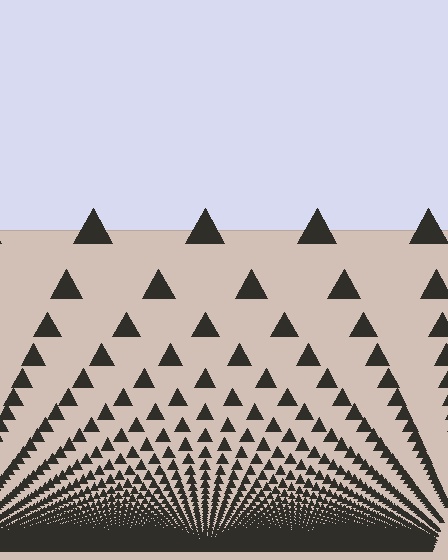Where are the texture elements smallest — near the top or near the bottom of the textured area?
Near the bottom.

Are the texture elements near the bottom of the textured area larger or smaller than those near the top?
Smaller. The gradient is inverted — elements near the bottom are smaller and denser.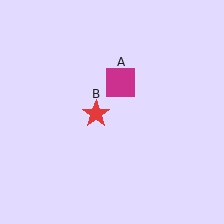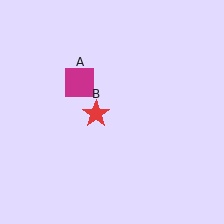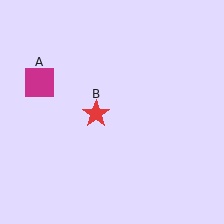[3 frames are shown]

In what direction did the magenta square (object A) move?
The magenta square (object A) moved left.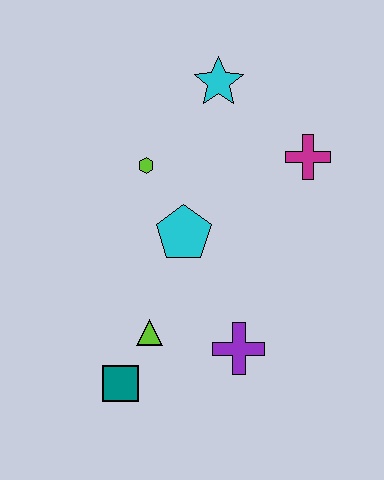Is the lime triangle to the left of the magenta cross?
Yes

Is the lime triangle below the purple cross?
No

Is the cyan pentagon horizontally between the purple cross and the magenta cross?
No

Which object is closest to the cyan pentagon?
The lime hexagon is closest to the cyan pentagon.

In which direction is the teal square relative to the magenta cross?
The teal square is below the magenta cross.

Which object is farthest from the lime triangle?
The cyan star is farthest from the lime triangle.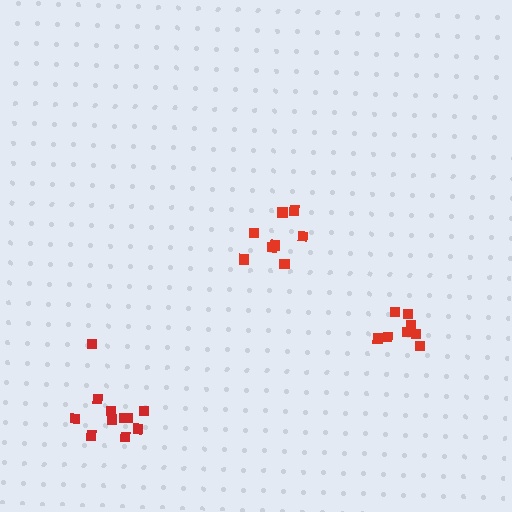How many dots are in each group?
Group 1: 8 dots, Group 2: 11 dots, Group 3: 8 dots (27 total).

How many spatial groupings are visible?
There are 3 spatial groupings.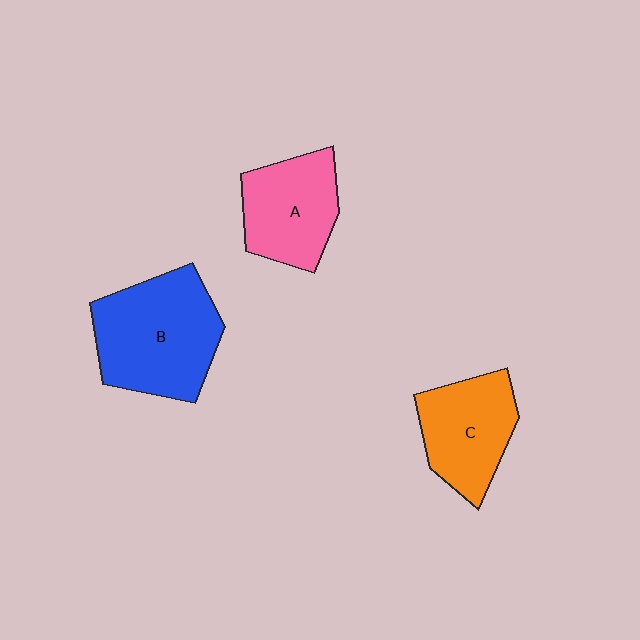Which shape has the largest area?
Shape B (blue).